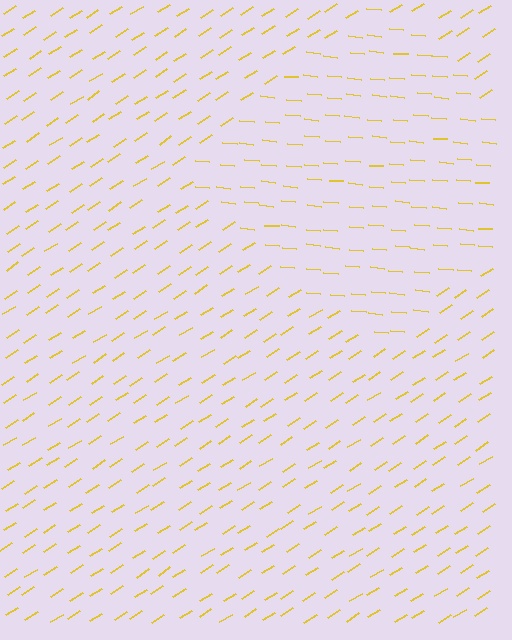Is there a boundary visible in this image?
Yes, there is a texture boundary formed by a change in line orientation.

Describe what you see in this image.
The image is filled with small yellow line segments. A diamond region in the image has lines oriented differently from the surrounding lines, creating a visible texture boundary.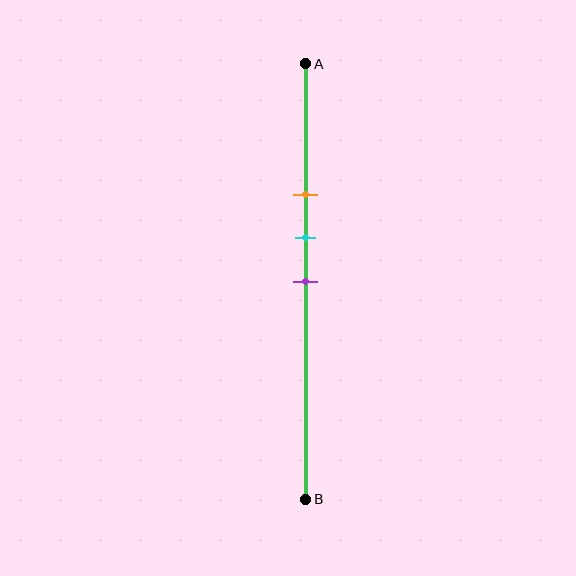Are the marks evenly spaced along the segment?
Yes, the marks are approximately evenly spaced.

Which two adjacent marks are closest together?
The cyan and purple marks are the closest adjacent pair.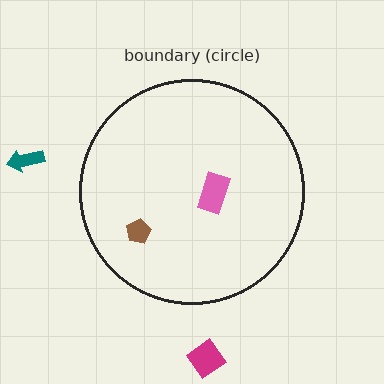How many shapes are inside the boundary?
2 inside, 2 outside.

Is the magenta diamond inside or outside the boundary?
Outside.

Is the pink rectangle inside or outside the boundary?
Inside.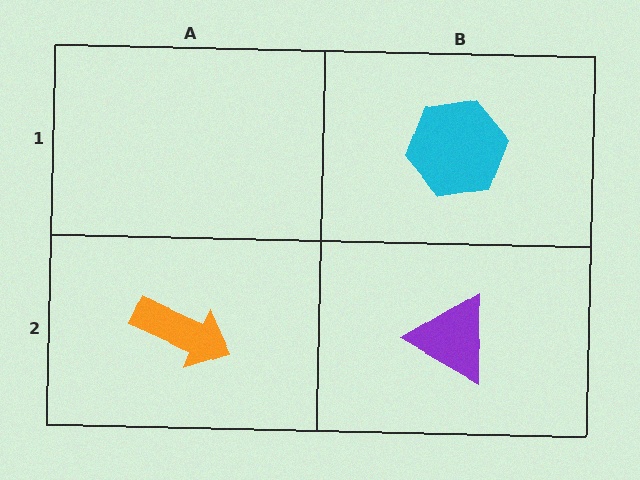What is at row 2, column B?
A purple triangle.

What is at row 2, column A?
An orange arrow.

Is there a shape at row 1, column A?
No, that cell is empty.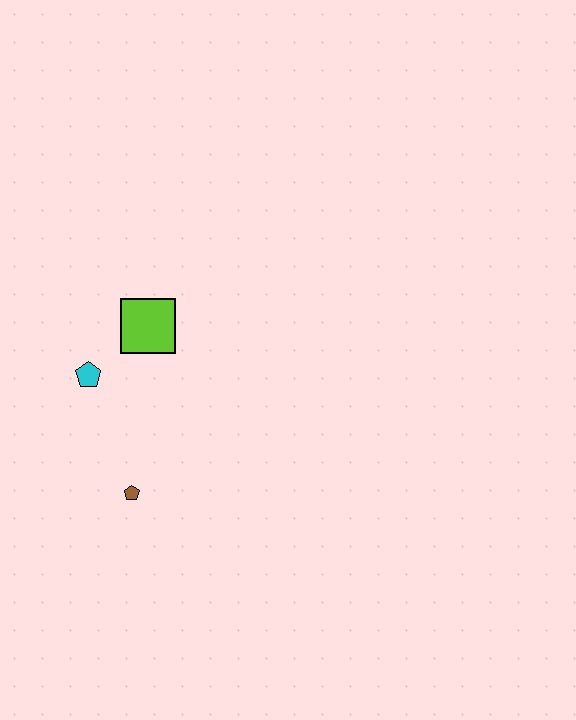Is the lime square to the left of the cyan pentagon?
No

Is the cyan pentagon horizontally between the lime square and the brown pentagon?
No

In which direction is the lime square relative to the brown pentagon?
The lime square is above the brown pentagon.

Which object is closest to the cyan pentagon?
The lime square is closest to the cyan pentagon.